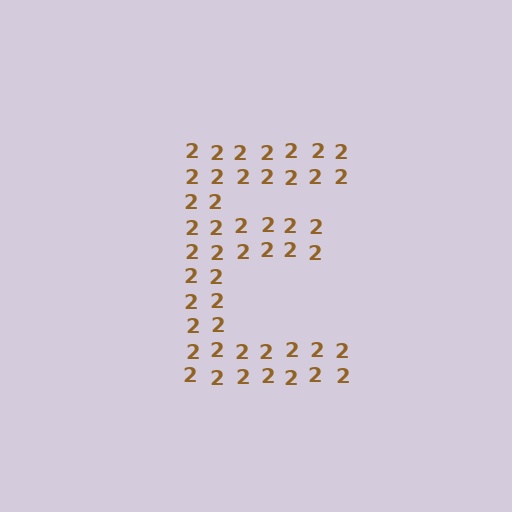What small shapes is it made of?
It is made of small digit 2's.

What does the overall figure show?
The overall figure shows the letter E.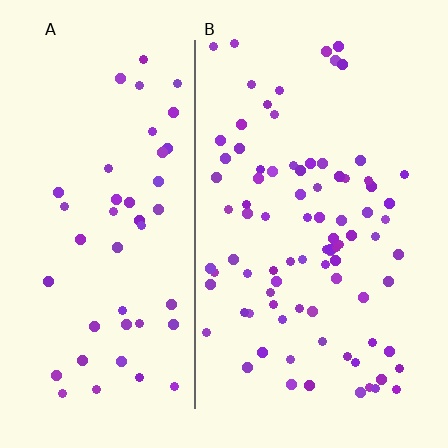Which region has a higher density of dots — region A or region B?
B (the right).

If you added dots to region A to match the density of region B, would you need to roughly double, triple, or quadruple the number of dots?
Approximately double.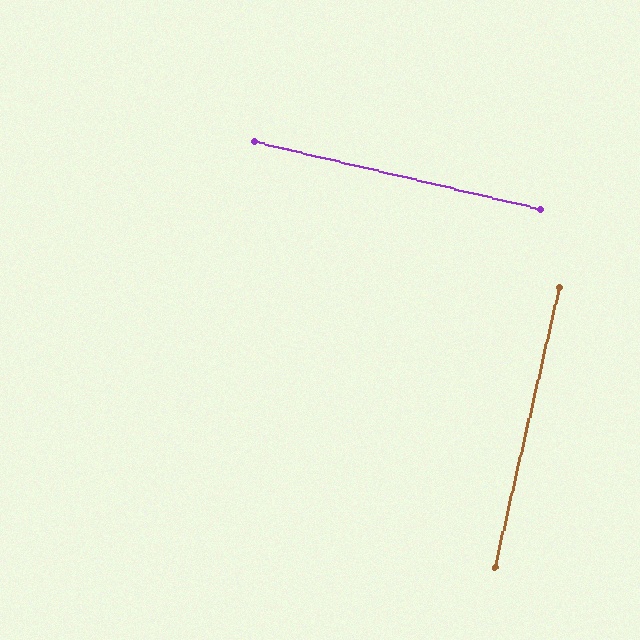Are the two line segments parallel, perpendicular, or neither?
Perpendicular — they meet at approximately 90°.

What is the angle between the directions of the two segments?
Approximately 90 degrees.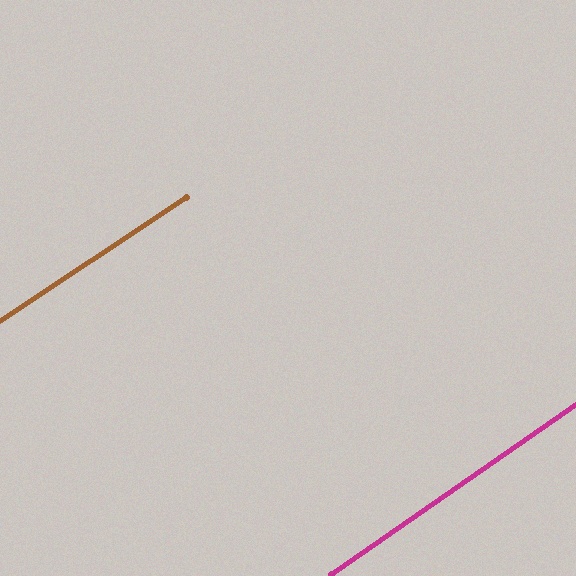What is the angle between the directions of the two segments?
Approximately 1 degree.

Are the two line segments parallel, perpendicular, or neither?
Parallel — their directions differ by only 1.3°.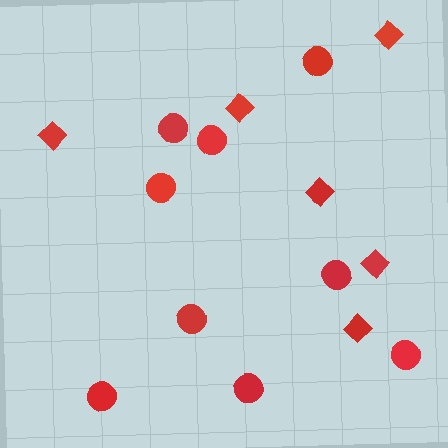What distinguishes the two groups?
There are 2 groups: one group of diamonds (6) and one group of circles (9).